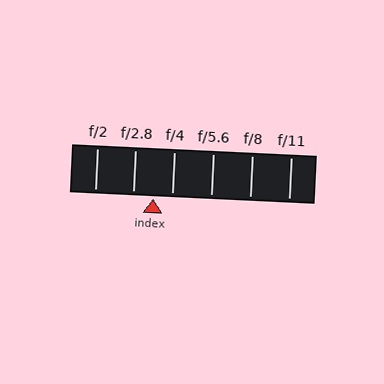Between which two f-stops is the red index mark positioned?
The index mark is between f/2.8 and f/4.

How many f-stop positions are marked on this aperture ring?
There are 6 f-stop positions marked.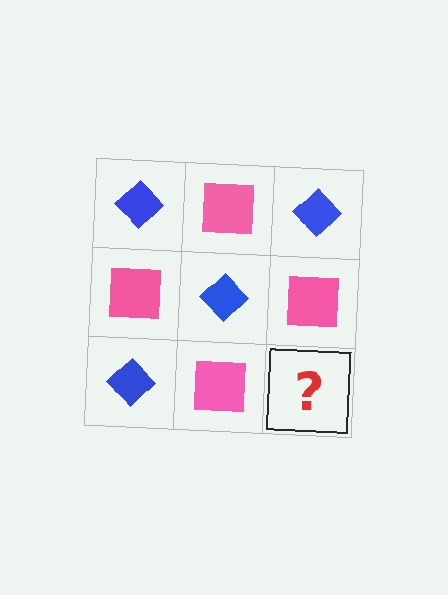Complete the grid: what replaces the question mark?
The question mark should be replaced with a blue diamond.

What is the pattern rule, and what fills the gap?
The rule is that it alternates blue diamond and pink square in a checkerboard pattern. The gap should be filled with a blue diamond.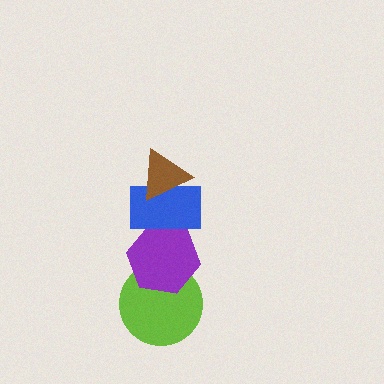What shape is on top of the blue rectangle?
The brown triangle is on top of the blue rectangle.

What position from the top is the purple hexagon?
The purple hexagon is 3rd from the top.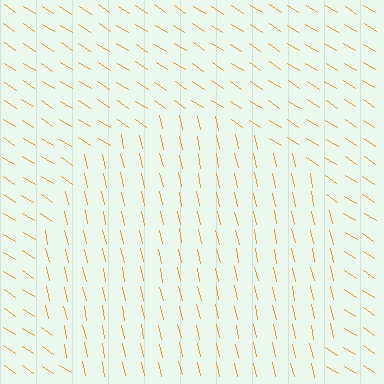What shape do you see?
I see a circle.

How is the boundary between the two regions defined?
The boundary is defined purely by a change in line orientation (approximately 45 degrees difference). All lines are the same color and thickness.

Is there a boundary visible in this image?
Yes, there is a texture boundary formed by a change in line orientation.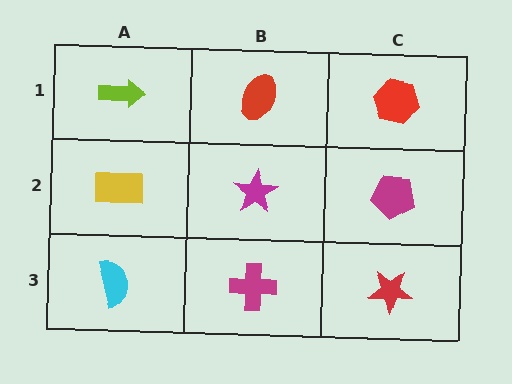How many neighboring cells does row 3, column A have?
2.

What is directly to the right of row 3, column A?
A magenta cross.